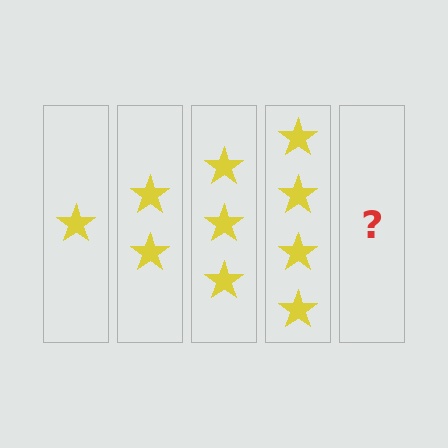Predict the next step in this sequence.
The next step is 5 stars.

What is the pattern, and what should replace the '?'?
The pattern is that each step adds one more star. The '?' should be 5 stars.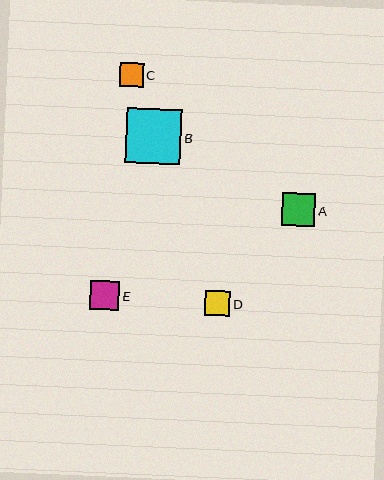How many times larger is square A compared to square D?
Square A is approximately 1.3 times the size of square D.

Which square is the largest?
Square B is the largest with a size of approximately 55 pixels.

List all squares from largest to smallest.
From largest to smallest: B, A, E, D, C.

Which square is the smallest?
Square C is the smallest with a size of approximately 24 pixels.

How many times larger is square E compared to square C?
Square E is approximately 1.2 times the size of square C.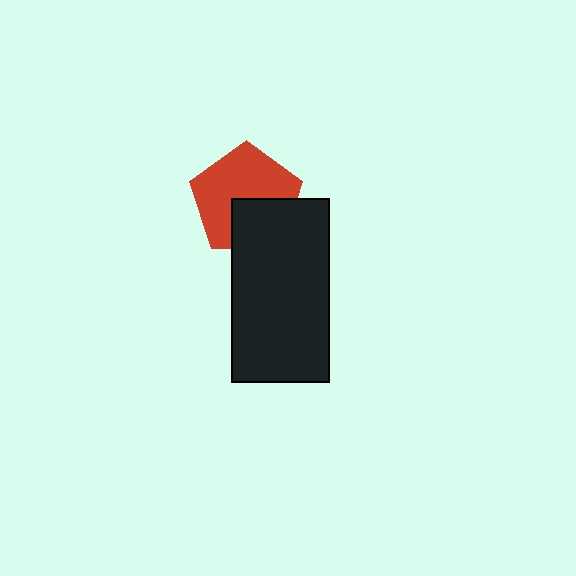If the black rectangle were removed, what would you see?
You would see the complete red pentagon.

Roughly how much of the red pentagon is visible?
About half of it is visible (roughly 65%).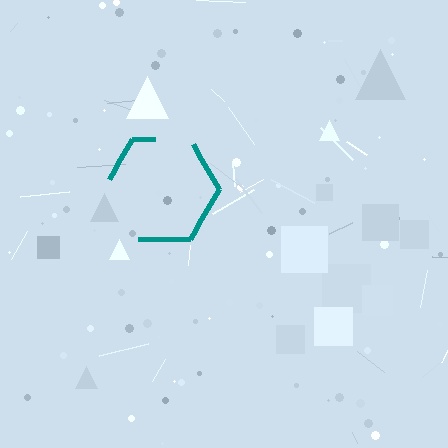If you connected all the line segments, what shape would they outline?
They would outline a hexagon.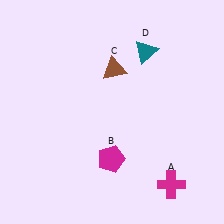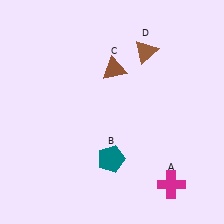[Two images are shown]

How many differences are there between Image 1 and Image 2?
There are 2 differences between the two images.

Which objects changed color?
B changed from magenta to teal. D changed from teal to brown.